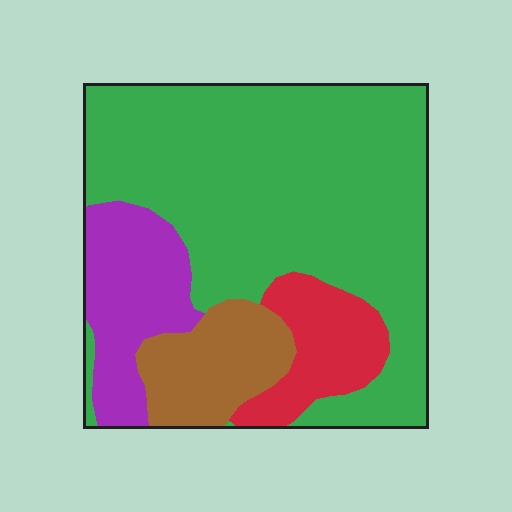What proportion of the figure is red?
Red covers 11% of the figure.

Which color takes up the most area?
Green, at roughly 60%.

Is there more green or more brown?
Green.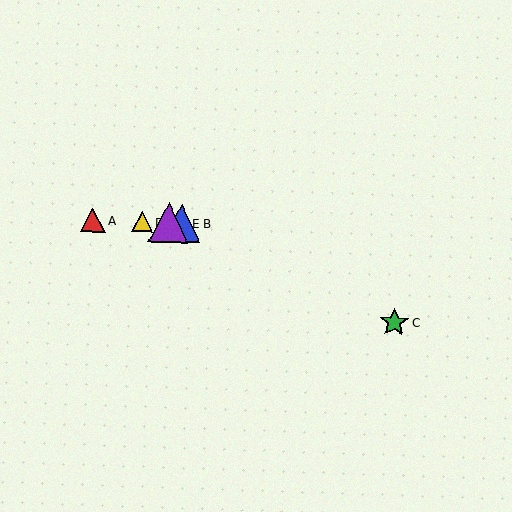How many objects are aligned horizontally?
4 objects (A, B, D, E) are aligned horizontally.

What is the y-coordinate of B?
Object B is at y≈223.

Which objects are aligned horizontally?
Objects A, B, D, E are aligned horizontally.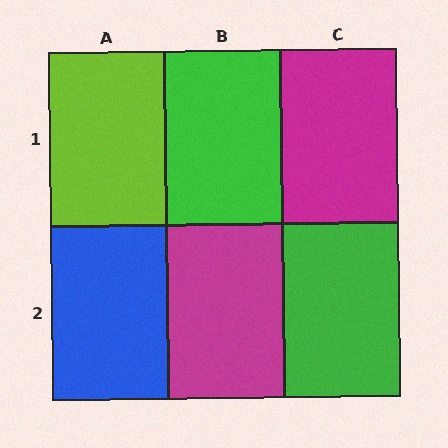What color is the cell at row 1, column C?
Magenta.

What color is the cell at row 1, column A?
Lime.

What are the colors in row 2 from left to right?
Blue, magenta, green.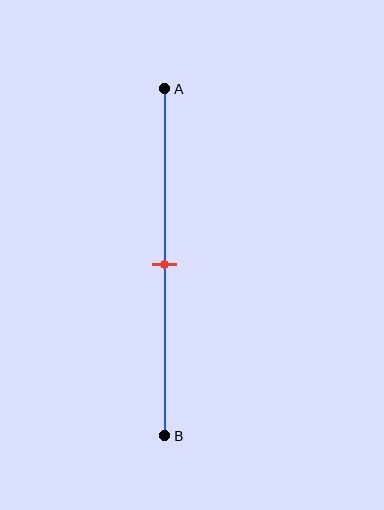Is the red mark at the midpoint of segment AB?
Yes, the mark is approximately at the midpoint.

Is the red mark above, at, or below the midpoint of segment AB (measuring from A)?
The red mark is approximately at the midpoint of segment AB.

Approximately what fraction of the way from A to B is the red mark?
The red mark is approximately 50% of the way from A to B.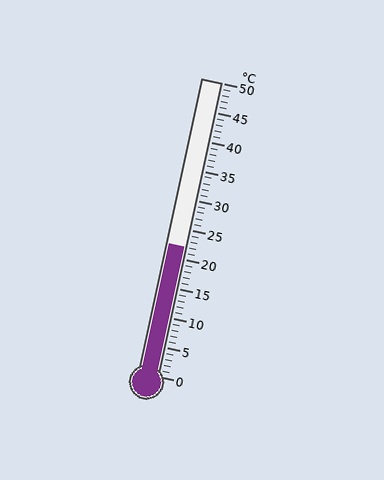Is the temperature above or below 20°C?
The temperature is above 20°C.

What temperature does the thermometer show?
The thermometer shows approximately 22°C.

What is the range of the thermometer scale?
The thermometer scale ranges from 0°C to 50°C.